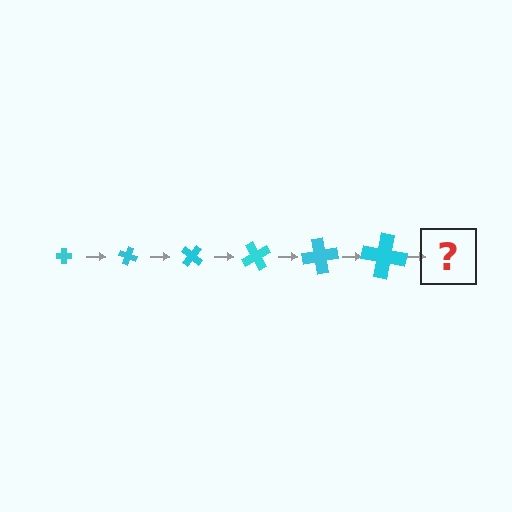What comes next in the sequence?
The next element should be a cross, larger than the previous one and rotated 120 degrees from the start.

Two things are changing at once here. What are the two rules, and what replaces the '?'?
The two rules are that the cross grows larger each step and it rotates 20 degrees each step. The '?' should be a cross, larger than the previous one and rotated 120 degrees from the start.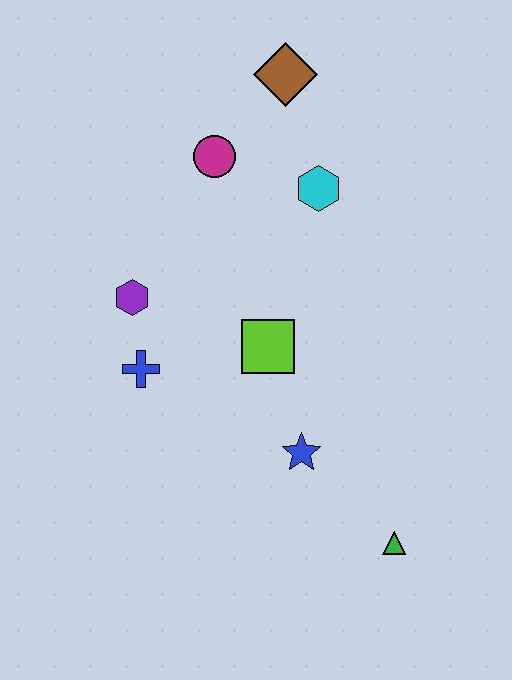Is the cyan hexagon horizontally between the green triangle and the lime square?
Yes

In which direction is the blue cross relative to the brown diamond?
The blue cross is below the brown diamond.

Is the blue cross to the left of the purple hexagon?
No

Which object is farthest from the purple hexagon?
The green triangle is farthest from the purple hexagon.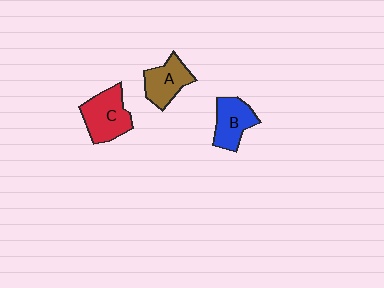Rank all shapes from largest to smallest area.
From largest to smallest: C (red), A (brown), B (blue).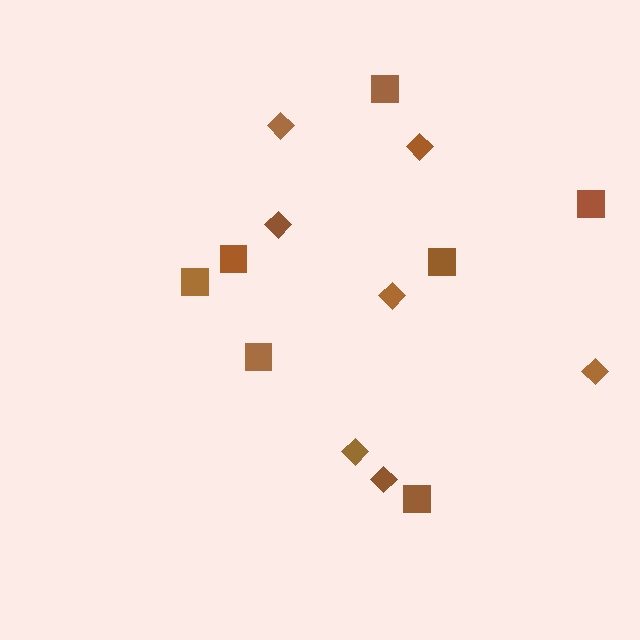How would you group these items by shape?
There are 2 groups: one group of diamonds (7) and one group of squares (7).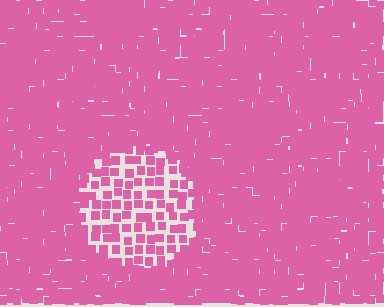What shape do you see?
I see a circle.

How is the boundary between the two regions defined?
The boundary is defined by a change in element density (approximately 2.4x ratio). All elements are the same color, size, and shape.